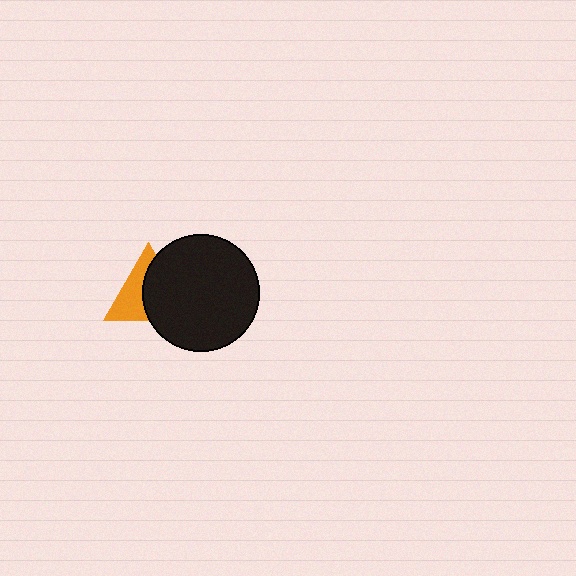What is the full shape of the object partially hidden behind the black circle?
The partially hidden object is an orange triangle.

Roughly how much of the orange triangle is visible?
About half of it is visible (roughly 46%).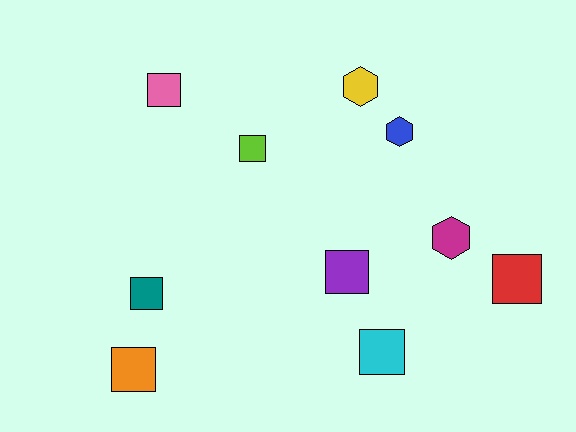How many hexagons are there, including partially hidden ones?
There are 3 hexagons.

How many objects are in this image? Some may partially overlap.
There are 10 objects.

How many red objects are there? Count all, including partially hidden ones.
There is 1 red object.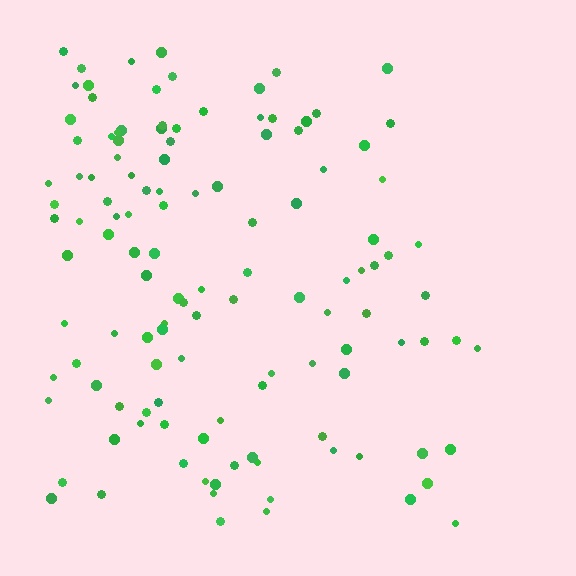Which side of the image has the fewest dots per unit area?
The right.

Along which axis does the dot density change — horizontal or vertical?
Horizontal.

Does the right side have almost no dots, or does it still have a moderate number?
Still a moderate number, just noticeably fewer than the left.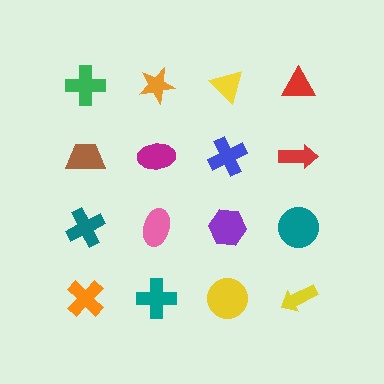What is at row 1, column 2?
An orange star.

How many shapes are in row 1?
4 shapes.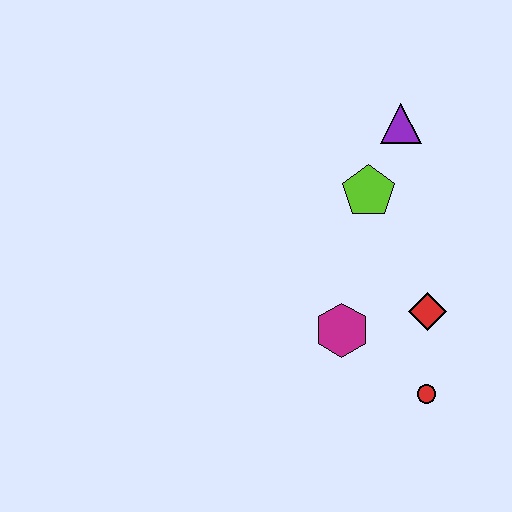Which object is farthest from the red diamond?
The purple triangle is farthest from the red diamond.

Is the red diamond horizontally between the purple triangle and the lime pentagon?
No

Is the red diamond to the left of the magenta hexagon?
No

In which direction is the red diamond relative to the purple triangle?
The red diamond is below the purple triangle.